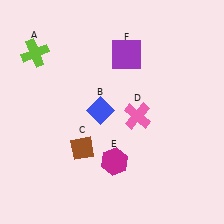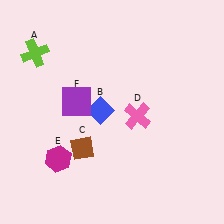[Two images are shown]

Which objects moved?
The objects that moved are: the magenta hexagon (E), the purple square (F).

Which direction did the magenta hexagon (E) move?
The magenta hexagon (E) moved left.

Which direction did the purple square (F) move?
The purple square (F) moved left.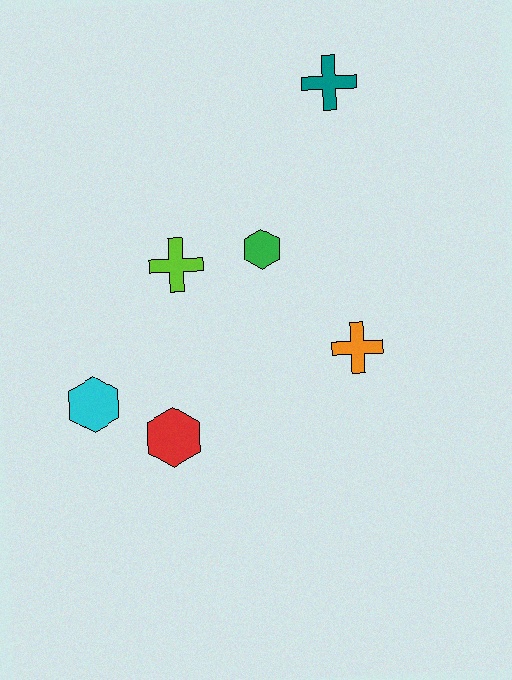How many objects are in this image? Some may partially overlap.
There are 6 objects.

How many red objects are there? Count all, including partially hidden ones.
There is 1 red object.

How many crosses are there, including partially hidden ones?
There are 3 crosses.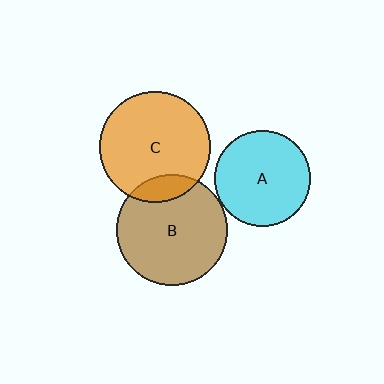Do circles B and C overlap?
Yes.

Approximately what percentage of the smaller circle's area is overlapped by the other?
Approximately 15%.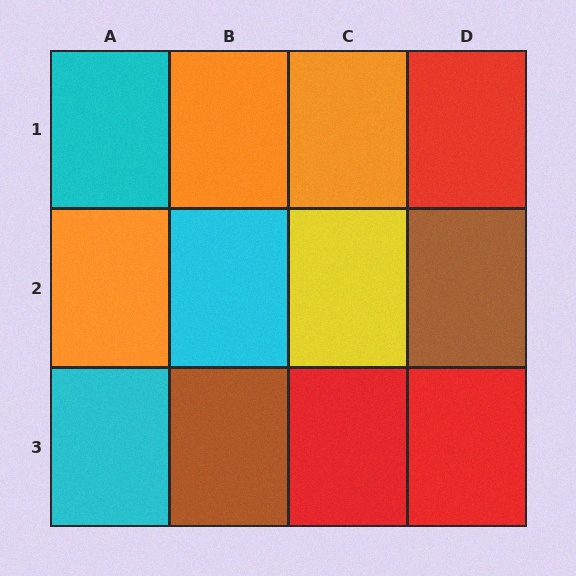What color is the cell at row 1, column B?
Orange.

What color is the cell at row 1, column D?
Red.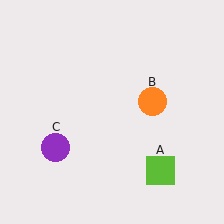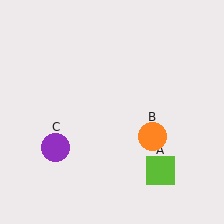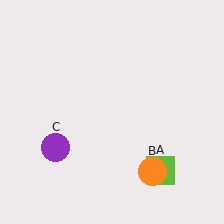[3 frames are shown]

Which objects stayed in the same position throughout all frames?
Lime square (object A) and purple circle (object C) remained stationary.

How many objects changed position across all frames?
1 object changed position: orange circle (object B).